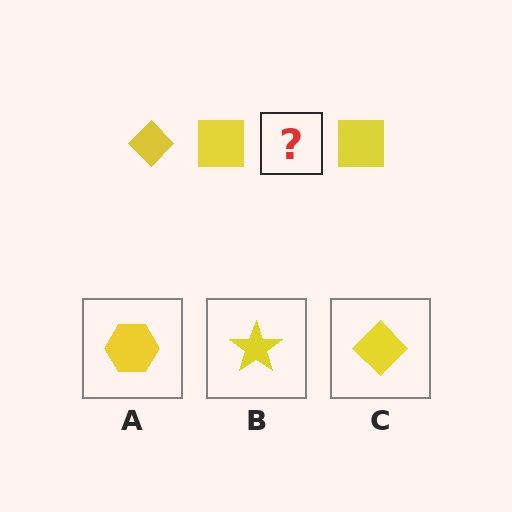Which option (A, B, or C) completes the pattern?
C.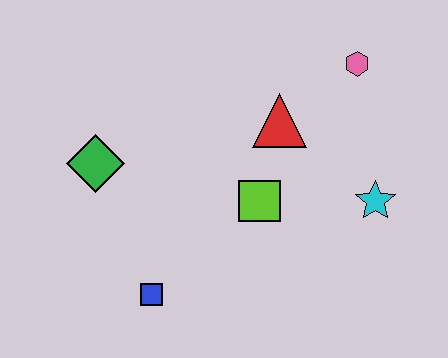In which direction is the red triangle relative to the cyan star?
The red triangle is to the left of the cyan star.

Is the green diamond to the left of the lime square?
Yes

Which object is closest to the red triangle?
The lime square is closest to the red triangle.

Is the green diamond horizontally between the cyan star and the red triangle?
No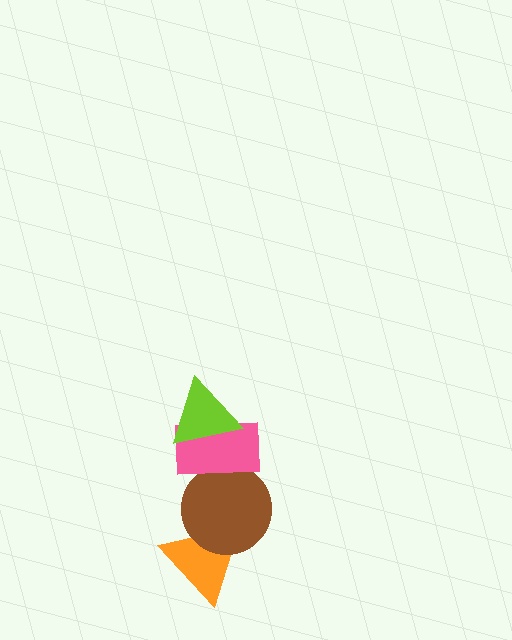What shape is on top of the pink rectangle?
The lime triangle is on top of the pink rectangle.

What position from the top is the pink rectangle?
The pink rectangle is 2nd from the top.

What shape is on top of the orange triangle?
The brown circle is on top of the orange triangle.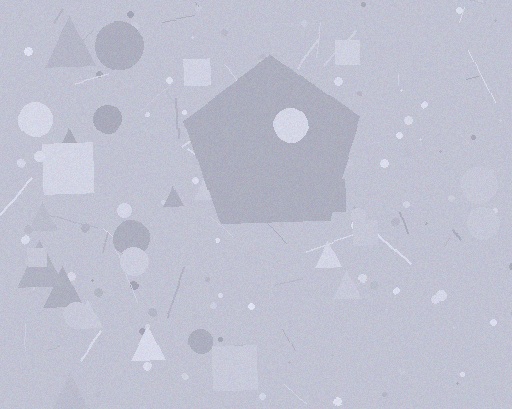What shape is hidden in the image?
A pentagon is hidden in the image.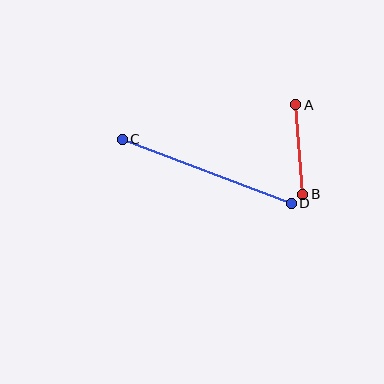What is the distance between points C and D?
The distance is approximately 181 pixels.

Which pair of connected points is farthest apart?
Points C and D are farthest apart.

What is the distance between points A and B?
The distance is approximately 90 pixels.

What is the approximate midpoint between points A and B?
The midpoint is at approximately (299, 150) pixels.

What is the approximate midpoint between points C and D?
The midpoint is at approximately (207, 171) pixels.